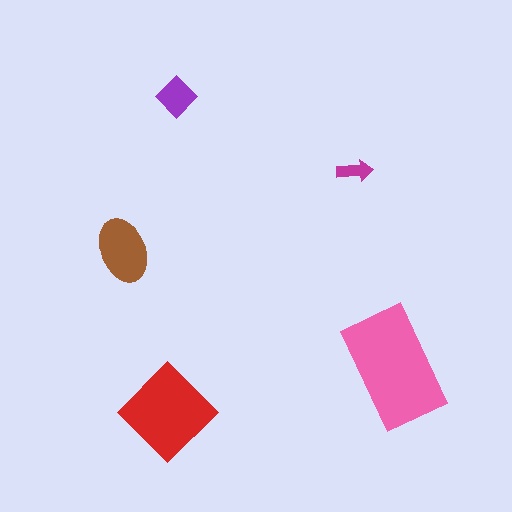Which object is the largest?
The pink rectangle.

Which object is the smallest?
The magenta arrow.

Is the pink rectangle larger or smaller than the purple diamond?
Larger.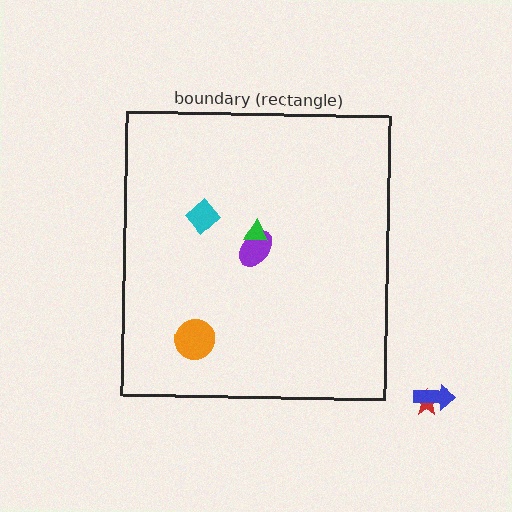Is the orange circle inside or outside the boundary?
Inside.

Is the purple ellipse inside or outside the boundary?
Inside.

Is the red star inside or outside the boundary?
Outside.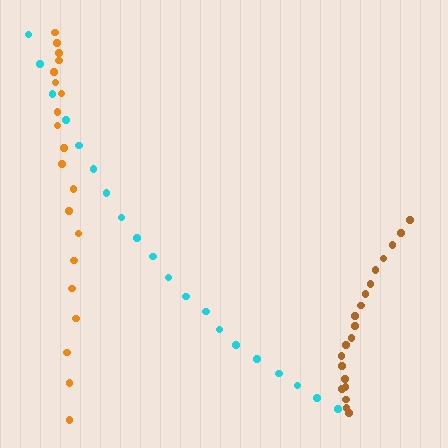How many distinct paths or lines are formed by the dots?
There are 3 distinct paths.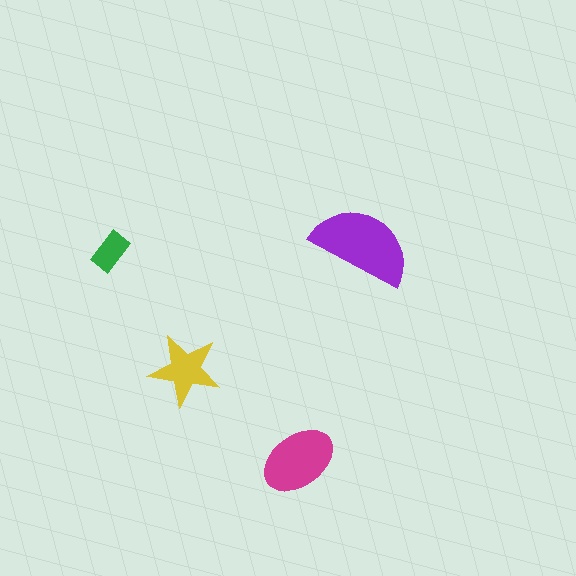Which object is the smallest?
The green rectangle.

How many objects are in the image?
There are 4 objects in the image.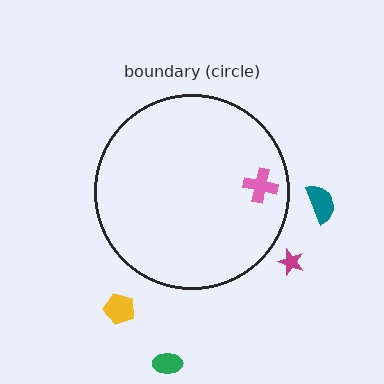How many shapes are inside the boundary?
1 inside, 4 outside.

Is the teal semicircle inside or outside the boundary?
Outside.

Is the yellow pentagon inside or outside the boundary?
Outside.